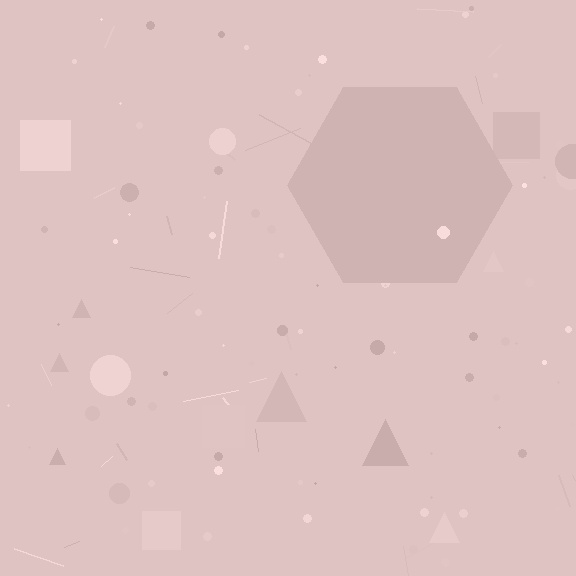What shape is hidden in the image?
A hexagon is hidden in the image.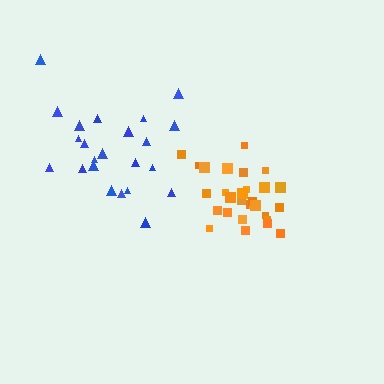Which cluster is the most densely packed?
Orange.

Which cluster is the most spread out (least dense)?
Blue.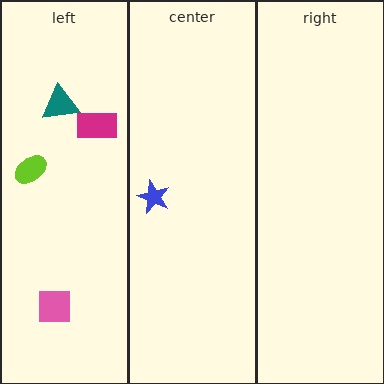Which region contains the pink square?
The left region.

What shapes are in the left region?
The teal triangle, the pink square, the lime ellipse, the magenta rectangle.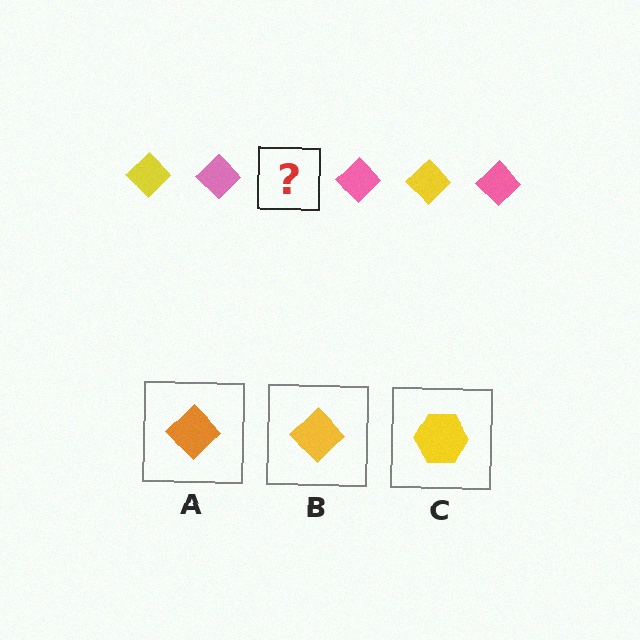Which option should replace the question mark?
Option B.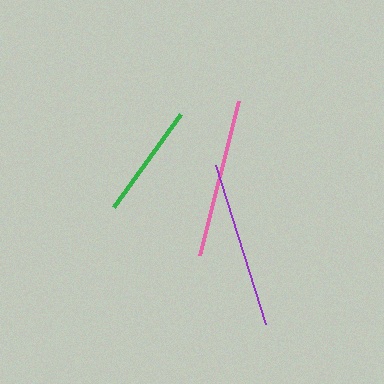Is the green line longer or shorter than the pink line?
The pink line is longer than the green line.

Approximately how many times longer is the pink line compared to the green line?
The pink line is approximately 1.4 times the length of the green line.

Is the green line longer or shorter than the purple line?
The purple line is longer than the green line.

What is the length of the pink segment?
The pink segment is approximately 158 pixels long.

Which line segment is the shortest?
The green line is the shortest at approximately 115 pixels.